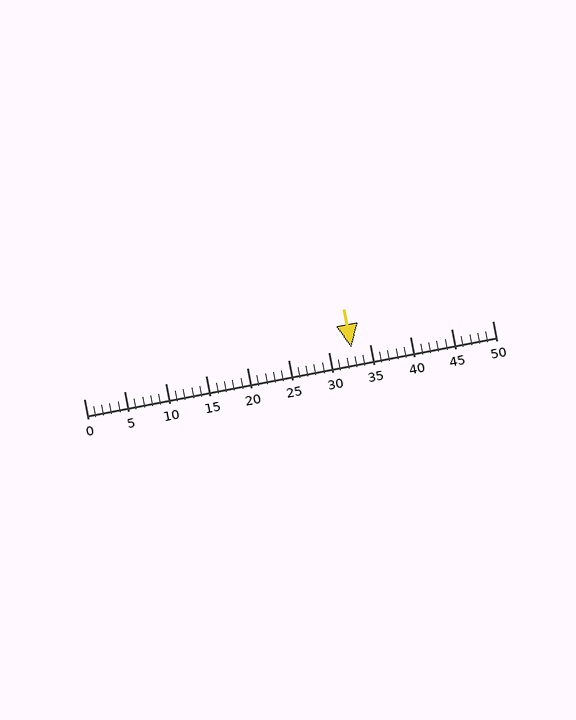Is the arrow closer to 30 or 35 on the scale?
The arrow is closer to 35.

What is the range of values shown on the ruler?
The ruler shows values from 0 to 50.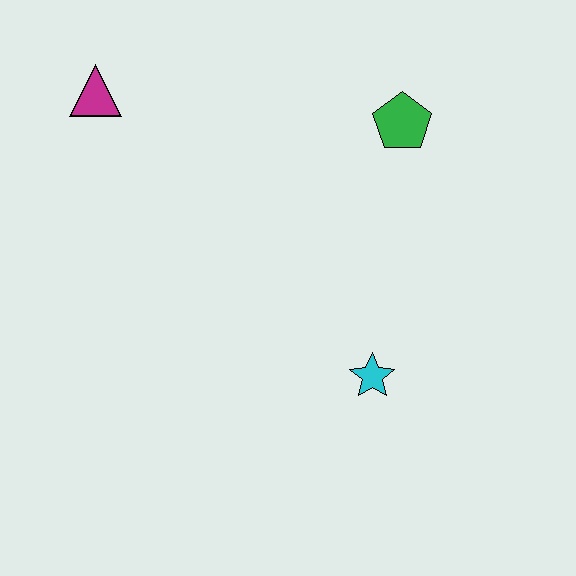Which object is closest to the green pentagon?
The cyan star is closest to the green pentagon.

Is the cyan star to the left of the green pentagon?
Yes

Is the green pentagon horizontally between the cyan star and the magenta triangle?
No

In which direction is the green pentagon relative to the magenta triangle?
The green pentagon is to the right of the magenta triangle.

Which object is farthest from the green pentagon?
The magenta triangle is farthest from the green pentagon.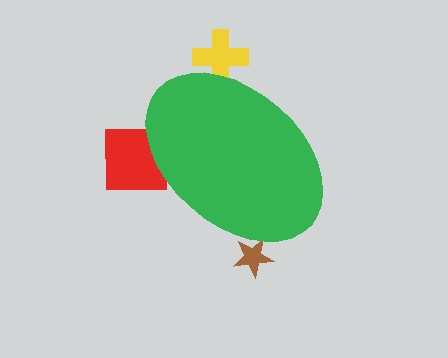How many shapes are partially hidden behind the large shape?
3 shapes are partially hidden.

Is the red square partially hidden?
Yes, the red square is partially hidden behind the green ellipse.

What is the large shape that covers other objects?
A green ellipse.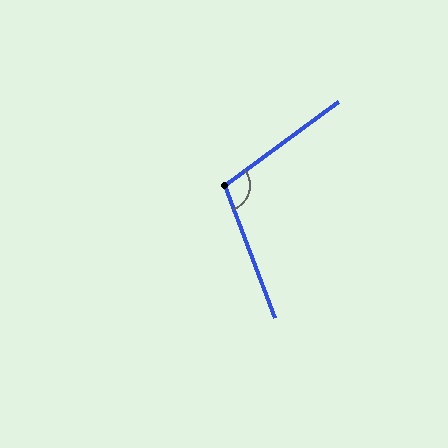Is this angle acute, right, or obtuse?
It is obtuse.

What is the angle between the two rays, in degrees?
Approximately 105 degrees.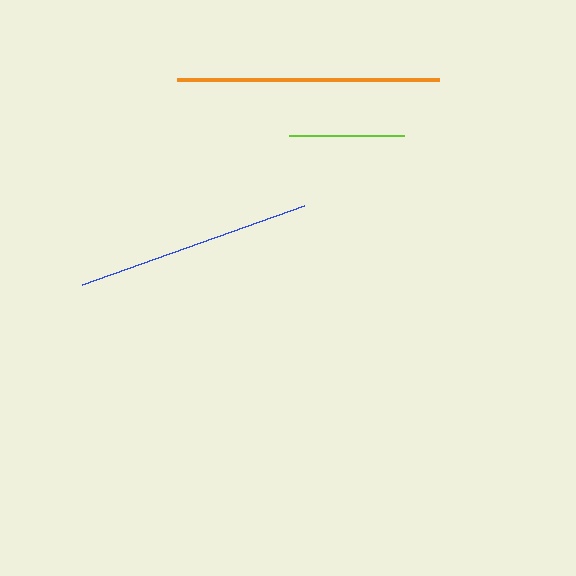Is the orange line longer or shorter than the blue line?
The orange line is longer than the blue line.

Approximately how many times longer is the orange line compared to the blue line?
The orange line is approximately 1.1 times the length of the blue line.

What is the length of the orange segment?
The orange segment is approximately 263 pixels long.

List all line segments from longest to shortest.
From longest to shortest: orange, blue, lime.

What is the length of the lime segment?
The lime segment is approximately 115 pixels long.